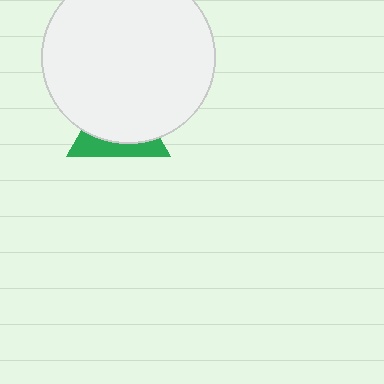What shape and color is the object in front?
The object in front is a white circle.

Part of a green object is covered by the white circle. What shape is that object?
It is a triangle.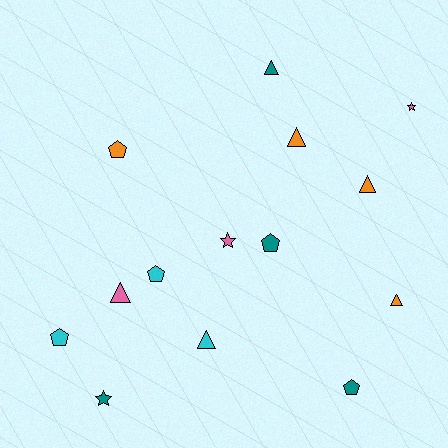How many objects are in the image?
There are 14 objects.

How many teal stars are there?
There is 1 teal star.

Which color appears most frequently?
Orange, with 4 objects.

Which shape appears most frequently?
Triangle, with 6 objects.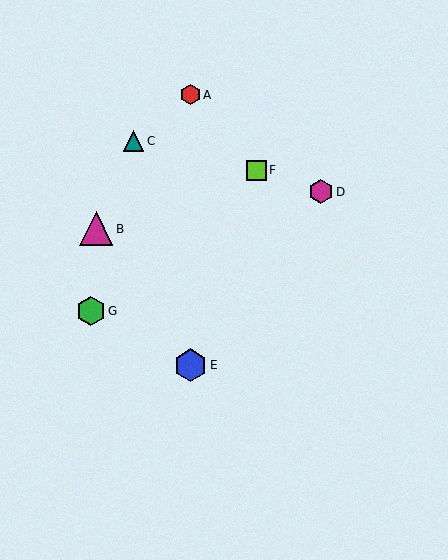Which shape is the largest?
The magenta triangle (labeled B) is the largest.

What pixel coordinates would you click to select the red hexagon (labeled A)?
Click at (190, 95) to select the red hexagon A.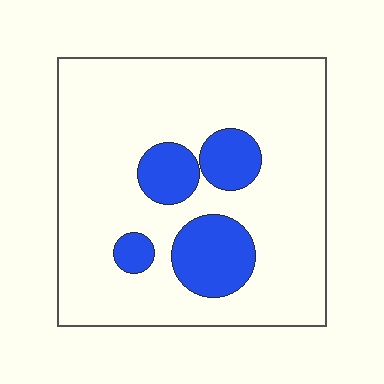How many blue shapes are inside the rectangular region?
4.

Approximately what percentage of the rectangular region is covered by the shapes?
Approximately 20%.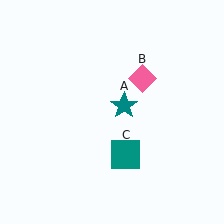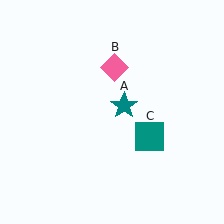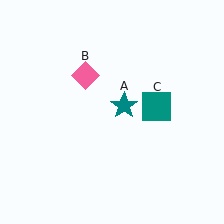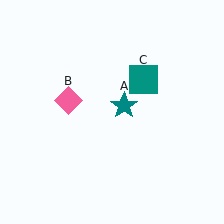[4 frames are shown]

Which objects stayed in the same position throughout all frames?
Teal star (object A) remained stationary.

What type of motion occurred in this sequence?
The pink diamond (object B), teal square (object C) rotated counterclockwise around the center of the scene.